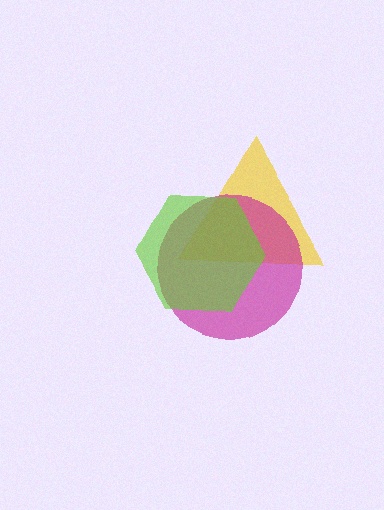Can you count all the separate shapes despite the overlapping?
Yes, there are 3 separate shapes.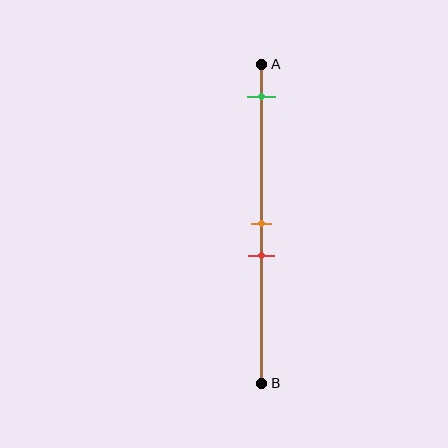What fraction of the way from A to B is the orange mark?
The orange mark is approximately 50% (0.5) of the way from A to B.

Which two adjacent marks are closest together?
The orange and red marks are the closest adjacent pair.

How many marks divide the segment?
There are 3 marks dividing the segment.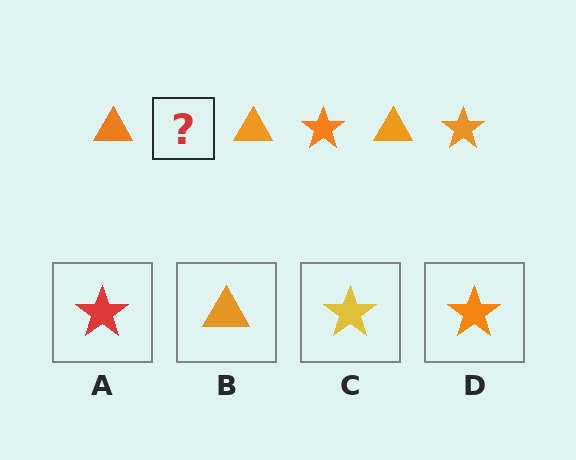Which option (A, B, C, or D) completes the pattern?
D.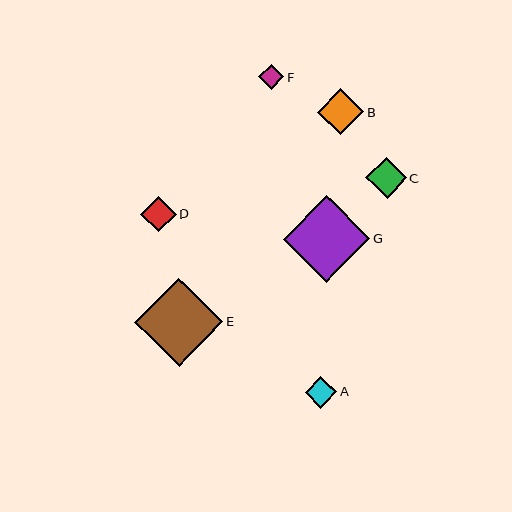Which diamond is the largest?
Diamond E is the largest with a size of approximately 88 pixels.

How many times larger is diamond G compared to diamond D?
Diamond G is approximately 2.4 times the size of diamond D.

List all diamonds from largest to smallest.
From largest to smallest: E, G, B, C, D, A, F.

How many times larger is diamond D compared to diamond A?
Diamond D is approximately 1.1 times the size of diamond A.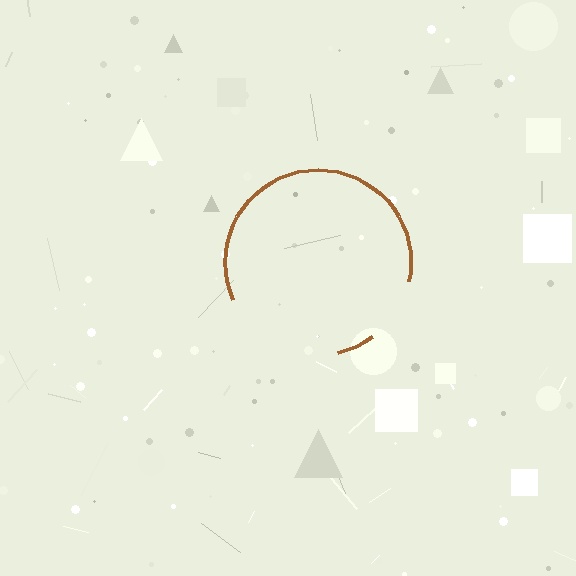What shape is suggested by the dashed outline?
The dashed outline suggests a circle.